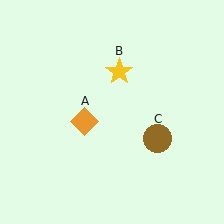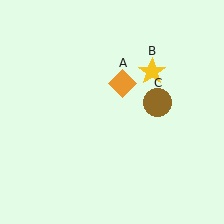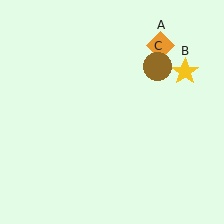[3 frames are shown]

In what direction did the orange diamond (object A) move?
The orange diamond (object A) moved up and to the right.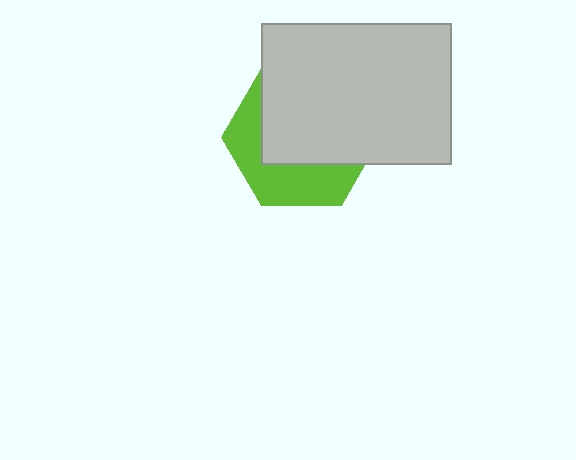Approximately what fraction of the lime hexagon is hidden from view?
Roughly 61% of the lime hexagon is hidden behind the light gray rectangle.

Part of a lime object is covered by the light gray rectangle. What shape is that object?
It is a hexagon.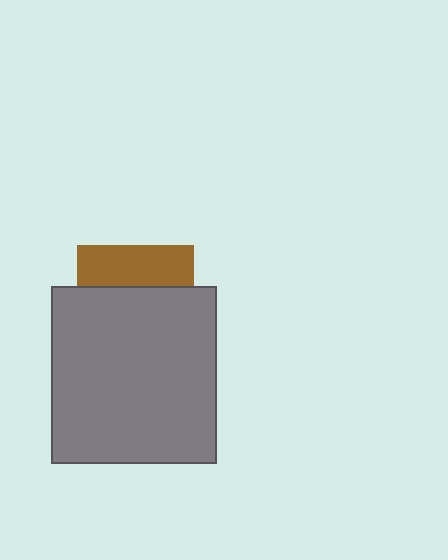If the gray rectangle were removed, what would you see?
You would see the complete brown square.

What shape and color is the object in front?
The object in front is a gray rectangle.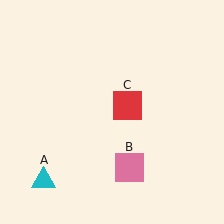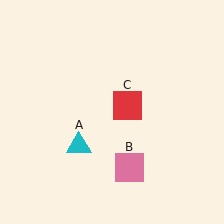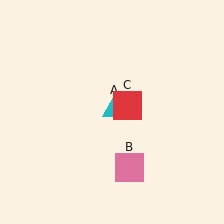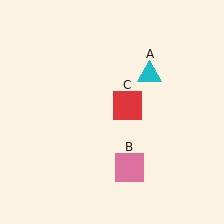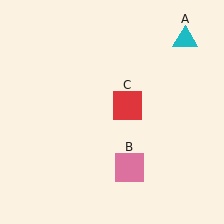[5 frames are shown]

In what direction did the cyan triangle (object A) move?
The cyan triangle (object A) moved up and to the right.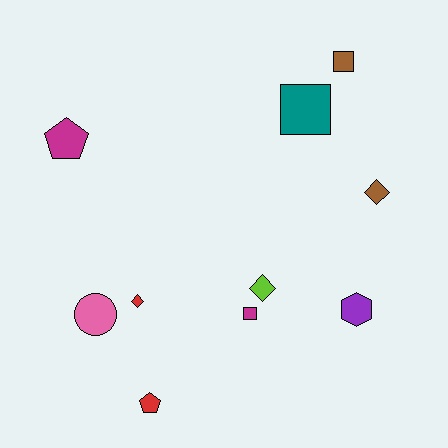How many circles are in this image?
There is 1 circle.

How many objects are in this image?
There are 10 objects.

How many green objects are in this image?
There are no green objects.